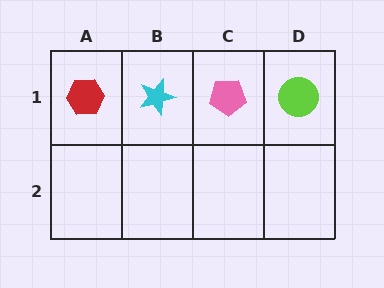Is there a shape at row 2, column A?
No, that cell is empty.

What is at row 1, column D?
A lime circle.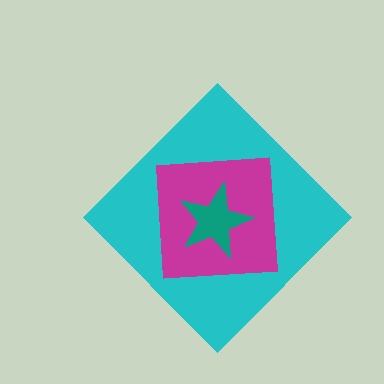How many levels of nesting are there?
3.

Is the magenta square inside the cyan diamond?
Yes.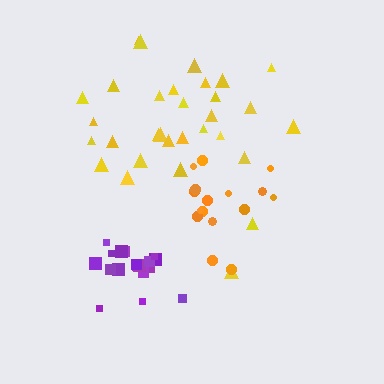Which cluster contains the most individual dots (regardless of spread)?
Yellow (31).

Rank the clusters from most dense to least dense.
purple, orange, yellow.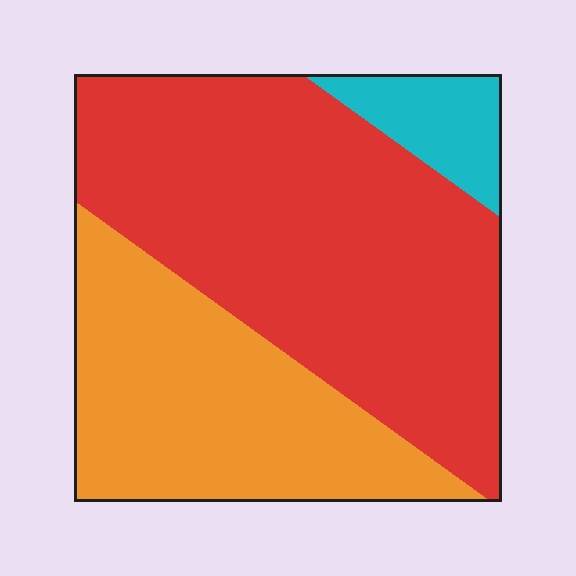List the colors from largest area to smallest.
From largest to smallest: red, orange, cyan.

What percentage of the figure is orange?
Orange covers about 35% of the figure.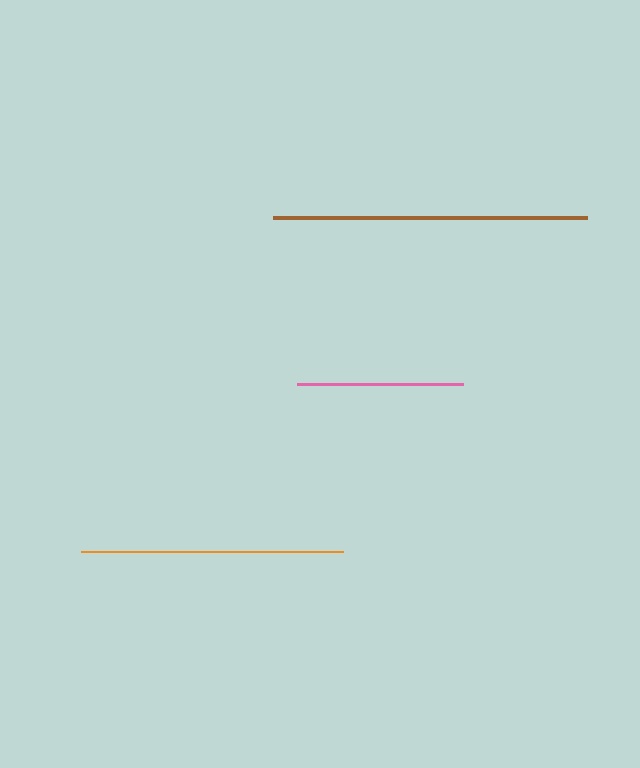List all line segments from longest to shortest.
From longest to shortest: brown, orange, pink.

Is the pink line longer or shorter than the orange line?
The orange line is longer than the pink line.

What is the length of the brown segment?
The brown segment is approximately 314 pixels long.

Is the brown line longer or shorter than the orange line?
The brown line is longer than the orange line.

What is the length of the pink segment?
The pink segment is approximately 166 pixels long.